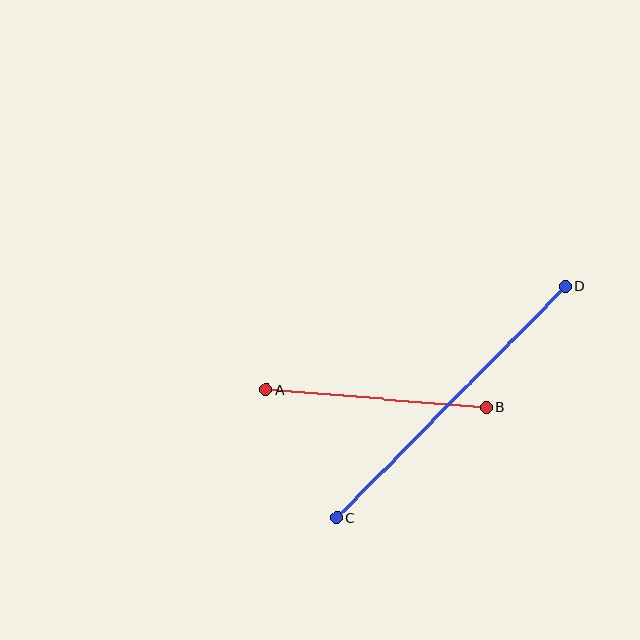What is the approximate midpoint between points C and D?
The midpoint is at approximately (451, 402) pixels.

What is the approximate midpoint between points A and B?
The midpoint is at approximately (376, 399) pixels.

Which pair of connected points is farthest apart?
Points C and D are farthest apart.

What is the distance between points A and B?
The distance is approximately 221 pixels.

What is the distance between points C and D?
The distance is approximately 326 pixels.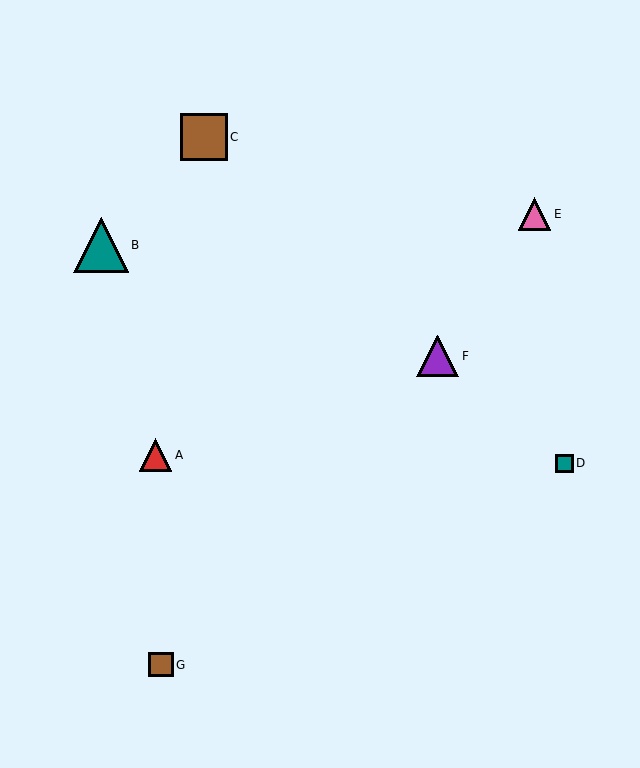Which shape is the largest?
The teal triangle (labeled B) is the largest.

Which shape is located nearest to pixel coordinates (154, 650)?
The brown square (labeled G) at (161, 665) is nearest to that location.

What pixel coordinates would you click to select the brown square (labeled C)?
Click at (204, 137) to select the brown square C.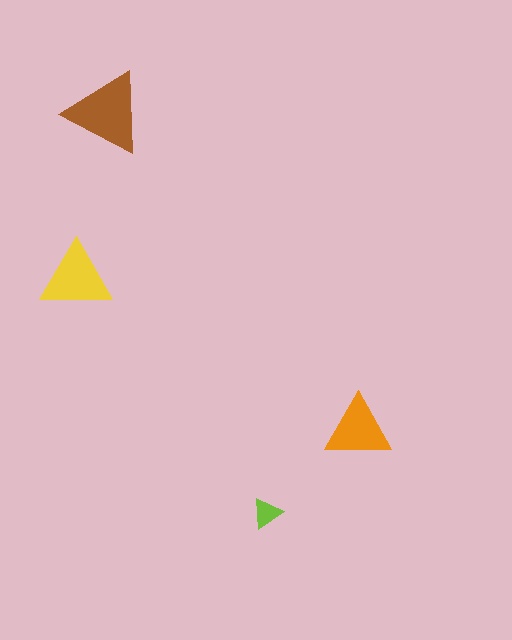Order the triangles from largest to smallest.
the brown one, the yellow one, the orange one, the lime one.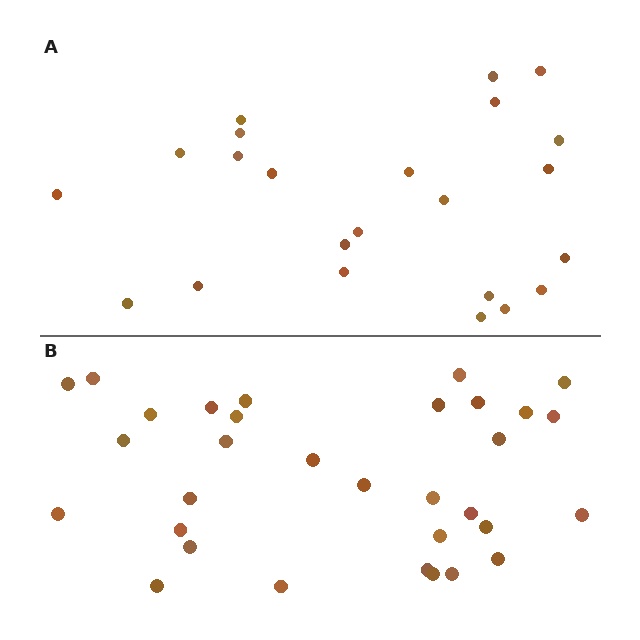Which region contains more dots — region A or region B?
Region B (the bottom region) has more dots.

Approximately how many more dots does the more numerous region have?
Region B has roughly 8 or so more dots than region A.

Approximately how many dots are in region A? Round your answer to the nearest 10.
About 20 dots. (The exact count is 23, which rounds to 20.)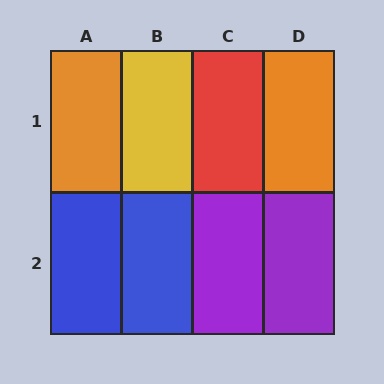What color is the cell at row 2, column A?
Blue.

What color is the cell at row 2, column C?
Purple.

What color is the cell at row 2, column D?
Purple.